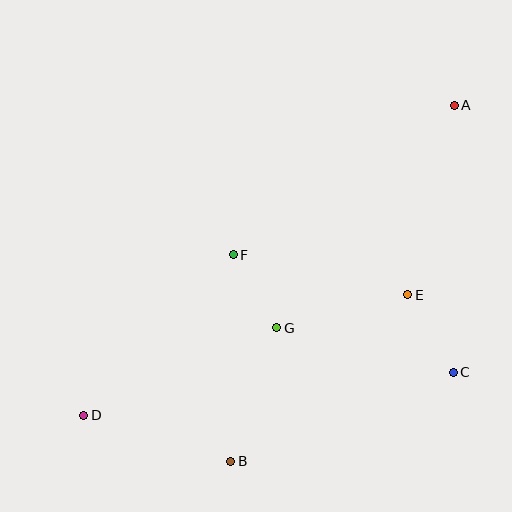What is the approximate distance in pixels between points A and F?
The distance between A and F is approximately 267 pixels.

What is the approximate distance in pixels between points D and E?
The distance between D and E is approximately 346 pixels.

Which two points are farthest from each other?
Points A and D are farthest from each other.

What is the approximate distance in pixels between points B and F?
The distance between B and F is approximately 206 pixels.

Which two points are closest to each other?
Points F and G are closest to each other.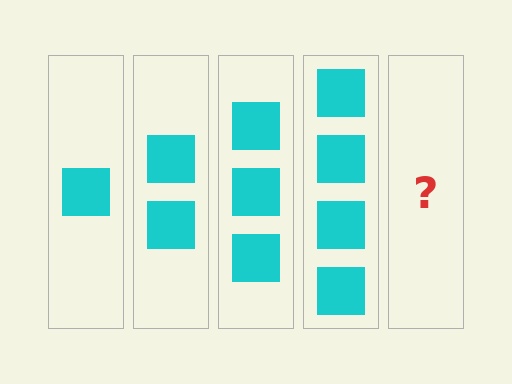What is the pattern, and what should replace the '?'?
The pattern is that each step adds one more square. The '?' should be 5 squares.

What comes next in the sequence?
The next element should be 5 squares.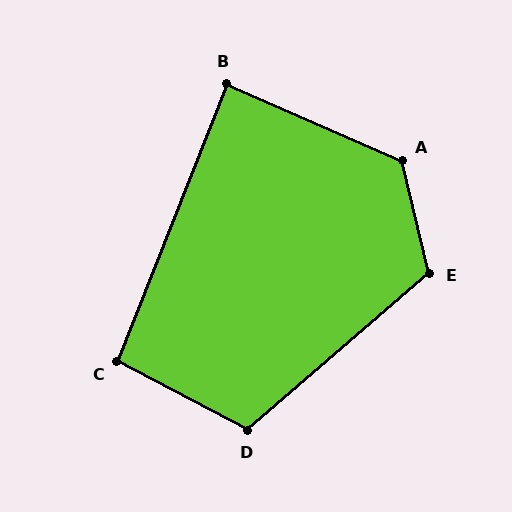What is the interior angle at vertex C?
Approximately 96 degrees (obtuse).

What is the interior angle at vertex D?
Approximately 112 degrees (obtuse).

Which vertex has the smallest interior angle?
B, at approximately 88 degrees.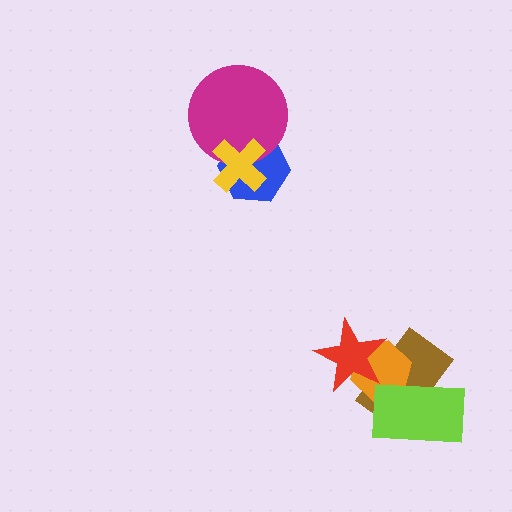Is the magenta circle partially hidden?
Yes, it is partially covered by another shape.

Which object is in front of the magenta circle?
The yellow cross is in front of the magenta circle.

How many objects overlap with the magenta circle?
2 objects overlap with the magenta circle.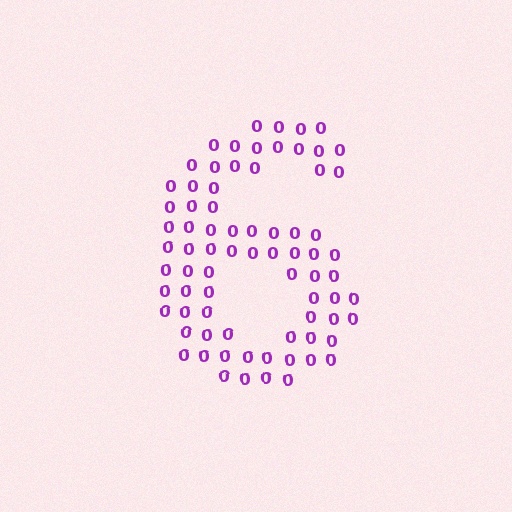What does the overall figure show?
The overall figure shows the digit 6.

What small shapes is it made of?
It is made of small digit 0's.